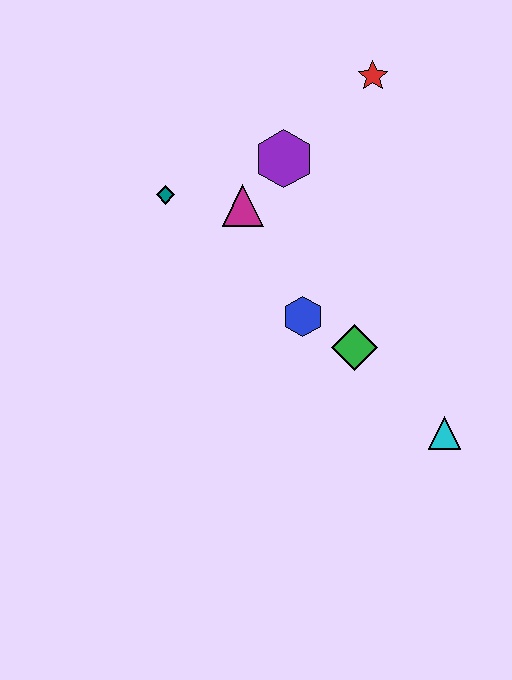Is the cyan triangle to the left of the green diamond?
No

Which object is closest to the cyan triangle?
The green diamond is closest to the cyan triangle.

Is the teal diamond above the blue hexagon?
Yes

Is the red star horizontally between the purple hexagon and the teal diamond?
No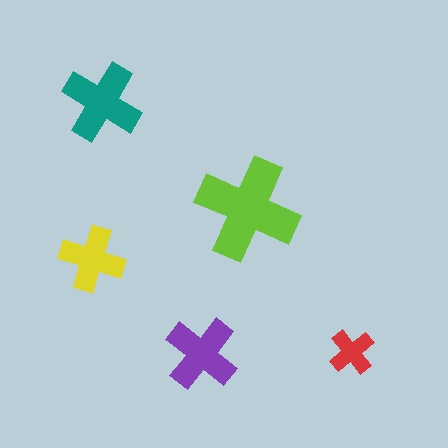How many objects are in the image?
There are 5 objects in the image.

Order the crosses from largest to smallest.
the lime one, the teal one, the purple one, the yellow one, the red one.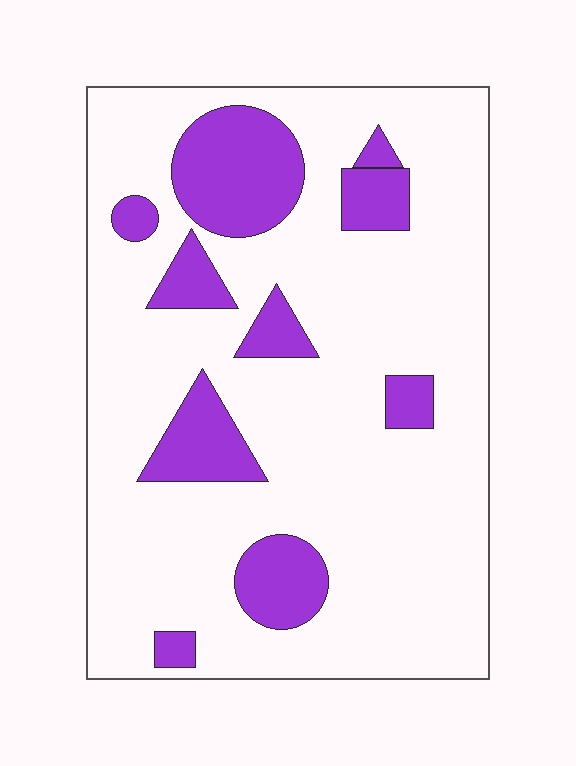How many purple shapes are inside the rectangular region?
10.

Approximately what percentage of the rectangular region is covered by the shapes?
Approximately 20%.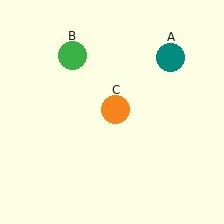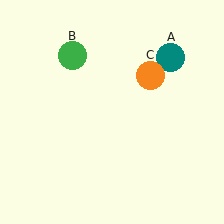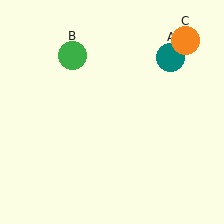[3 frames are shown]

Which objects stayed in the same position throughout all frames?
Teal circle (object A) and green circle (object B) remained stationary.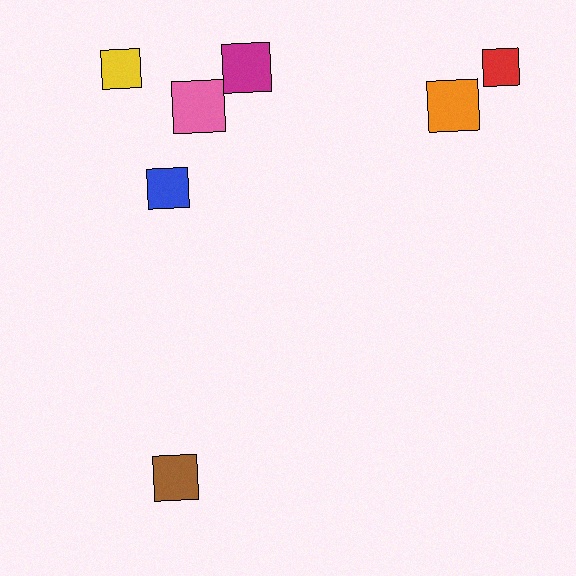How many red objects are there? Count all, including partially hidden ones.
There is 1 red object.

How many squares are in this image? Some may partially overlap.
There are 7 squares.